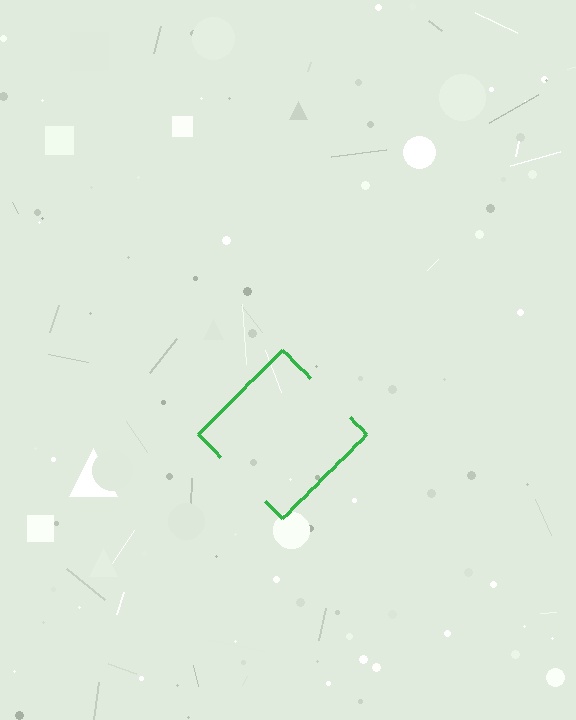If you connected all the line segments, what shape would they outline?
They would outline a diamond.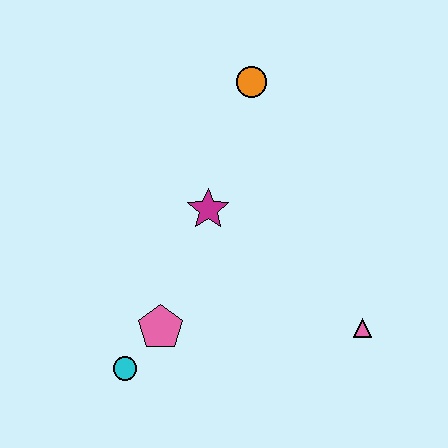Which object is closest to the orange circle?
The magenta star is closest to the orange circle.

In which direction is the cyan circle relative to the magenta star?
The cyan circle is below the magenta star.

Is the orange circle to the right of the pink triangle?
No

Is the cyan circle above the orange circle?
No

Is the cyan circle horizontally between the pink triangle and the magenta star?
No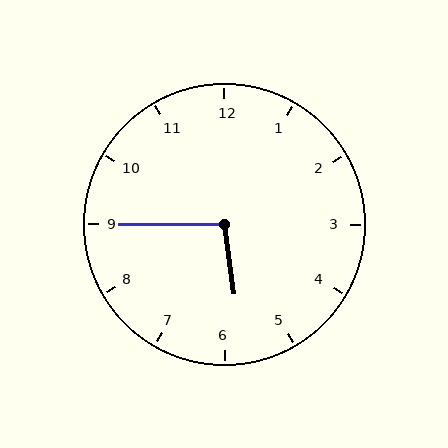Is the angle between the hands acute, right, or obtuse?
It is obtuse.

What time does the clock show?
5:45.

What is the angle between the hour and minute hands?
Approximately 98 degrees.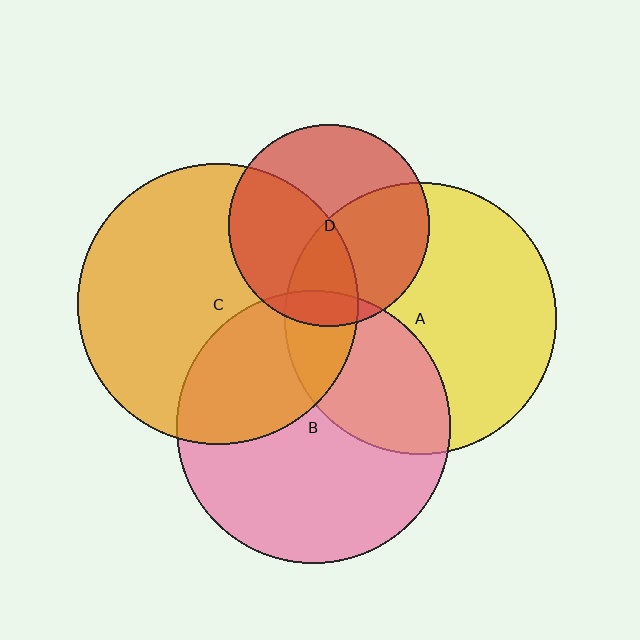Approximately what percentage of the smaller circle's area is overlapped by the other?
Approximately 45%.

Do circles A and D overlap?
Yes.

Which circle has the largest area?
Circle C (orange).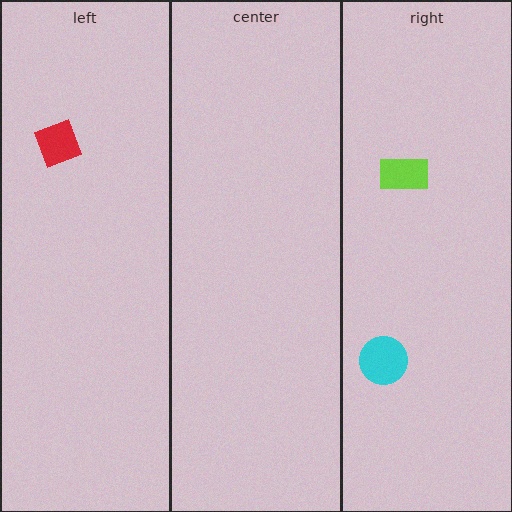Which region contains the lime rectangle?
The right region.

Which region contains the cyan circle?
The right region.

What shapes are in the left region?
The red square.